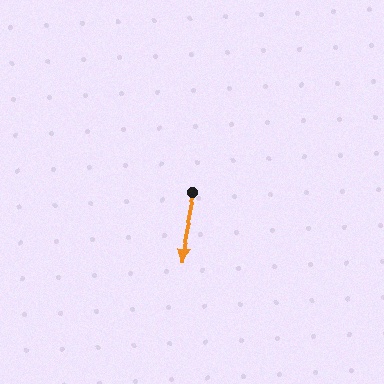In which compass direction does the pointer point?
South.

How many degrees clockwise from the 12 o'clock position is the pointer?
Approximately 191 degrees.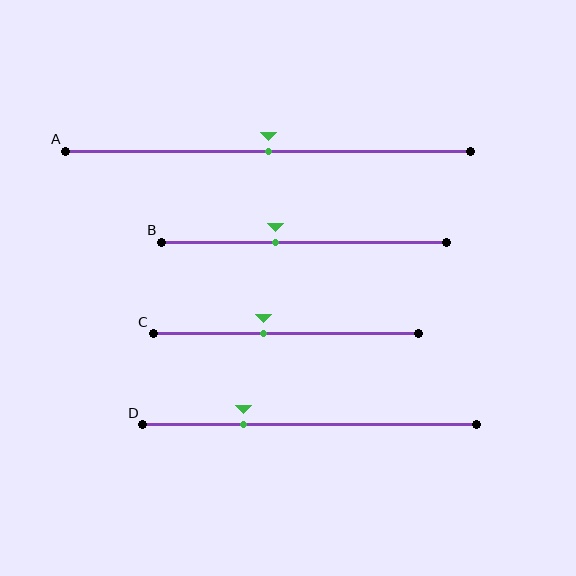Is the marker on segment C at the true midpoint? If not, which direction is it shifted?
No, the marker on segment C is shifted to the left by about 9% of the segment length.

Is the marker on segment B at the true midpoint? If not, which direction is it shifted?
No, the marker on segment B is shifted to the left by about 10% of the segment length.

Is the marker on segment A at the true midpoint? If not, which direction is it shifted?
Yes, the marker on segment A is at the true midpoint.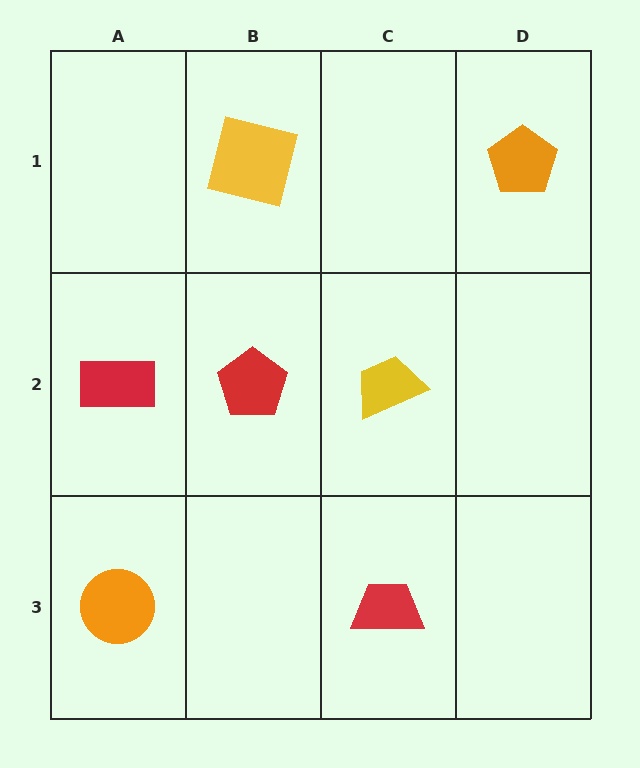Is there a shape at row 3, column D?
No, that cell is empty.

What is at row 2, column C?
A yellow trapezoid.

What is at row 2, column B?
A red pentagon.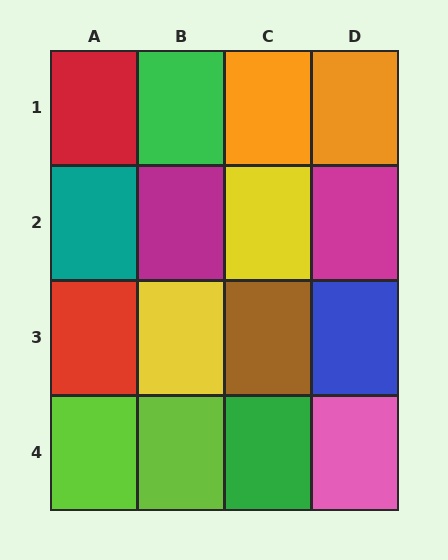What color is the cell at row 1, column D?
Orange.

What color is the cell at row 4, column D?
Pink.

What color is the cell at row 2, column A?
Teal.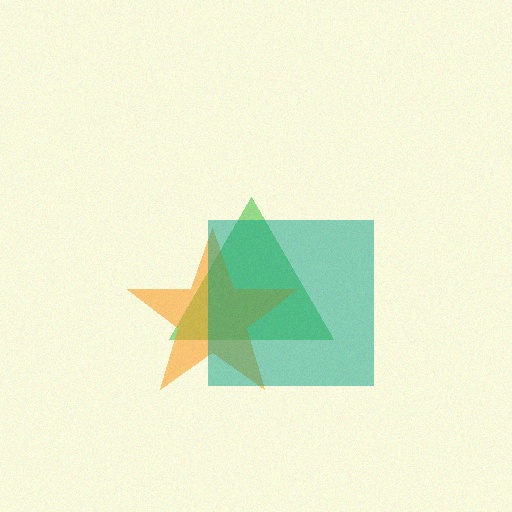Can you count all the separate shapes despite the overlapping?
Yes, there are 3 separate shapes.